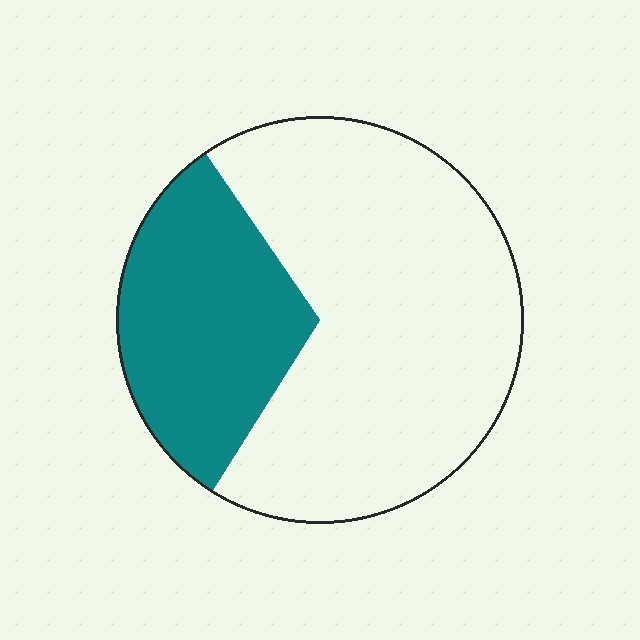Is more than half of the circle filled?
No.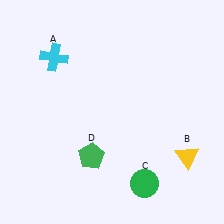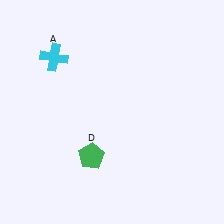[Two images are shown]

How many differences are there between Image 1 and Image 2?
There are 2 differences between the two images.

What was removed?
The green circle (C), the yellow triangle (B) were removed in Image 2.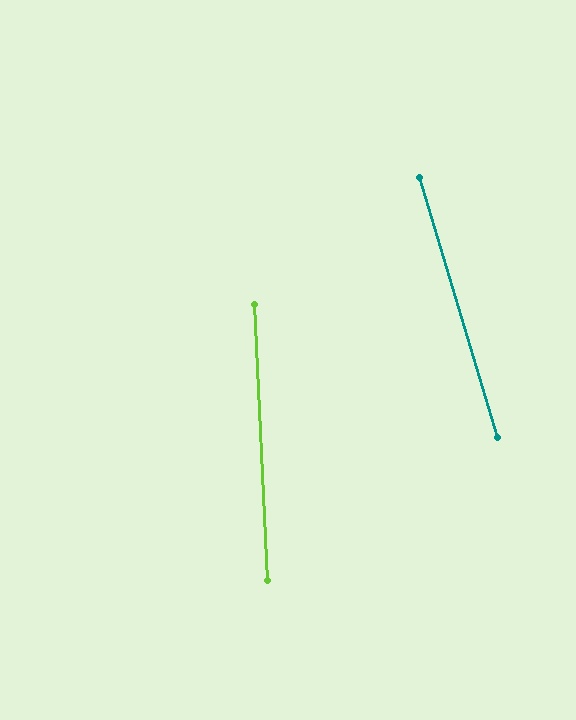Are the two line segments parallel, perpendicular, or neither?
Neither parallel nor perpendicular — they differ by about 14°.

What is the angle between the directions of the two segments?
Approximately 14 degrees.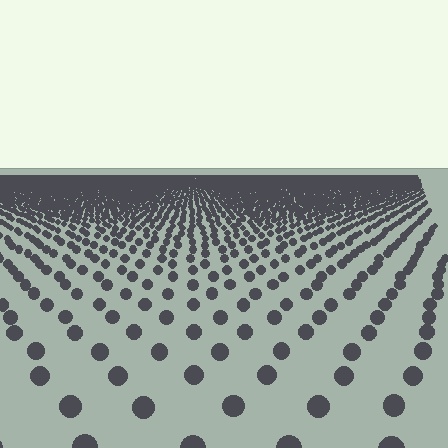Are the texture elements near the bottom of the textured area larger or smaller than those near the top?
Larger. Near the bottom, elements are closer to the viewer and appear at a bigger on-screen size.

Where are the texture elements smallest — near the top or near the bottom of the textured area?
Near the top.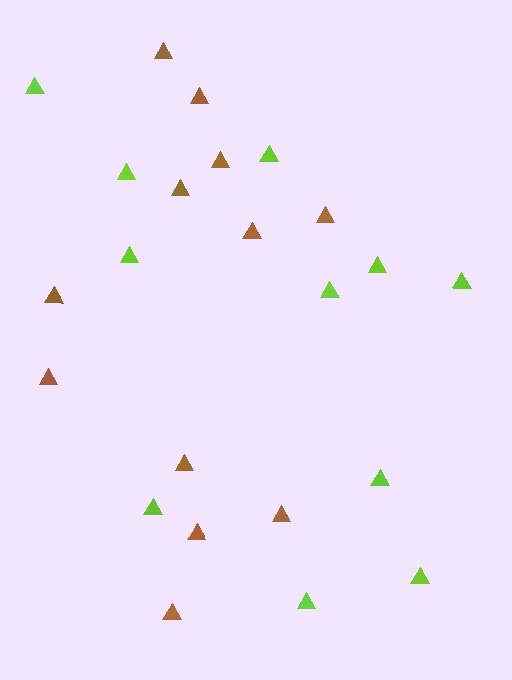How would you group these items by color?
There are 2 groups: one group of lime triangles (11) and one group of brown triangles (12).